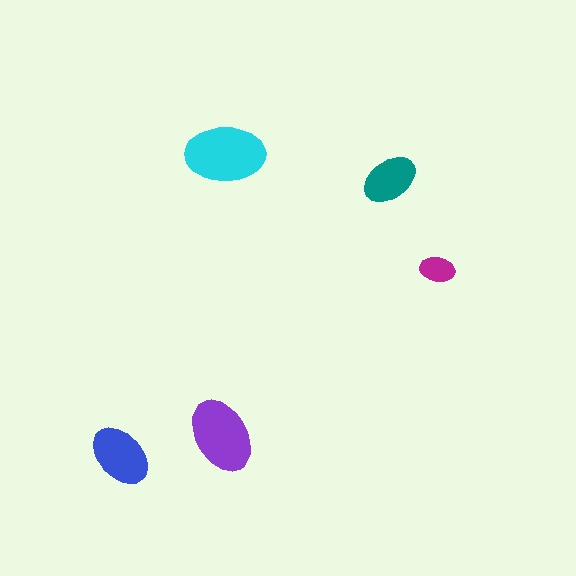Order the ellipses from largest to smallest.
the cyan one, the purple one, the blue one, the teal one, the magenta one.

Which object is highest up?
The cyan ellipse is topmost.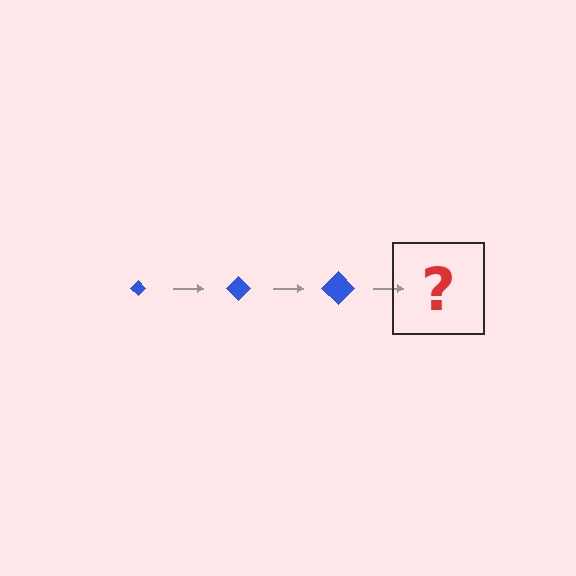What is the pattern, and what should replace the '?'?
The pattern is that the diamond gets progressively larger each step. The '?' should be a blue diamond, larger than the previous one.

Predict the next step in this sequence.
The next step is a blue diamond, larger than the previous one.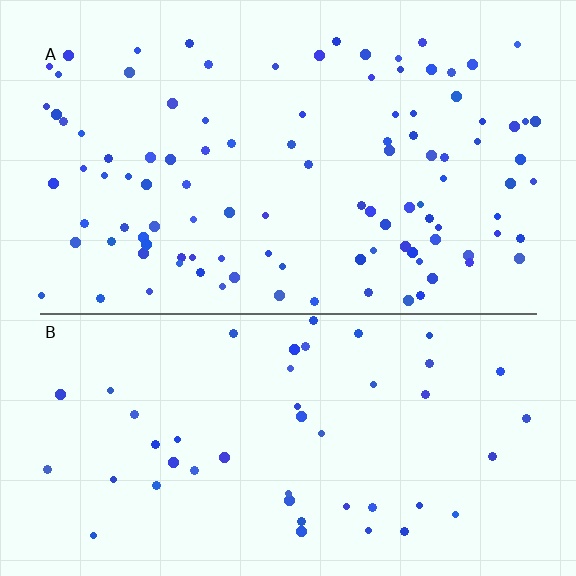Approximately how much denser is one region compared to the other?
Approximately 2.2× — region A over region B.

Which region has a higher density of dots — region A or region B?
A (the top).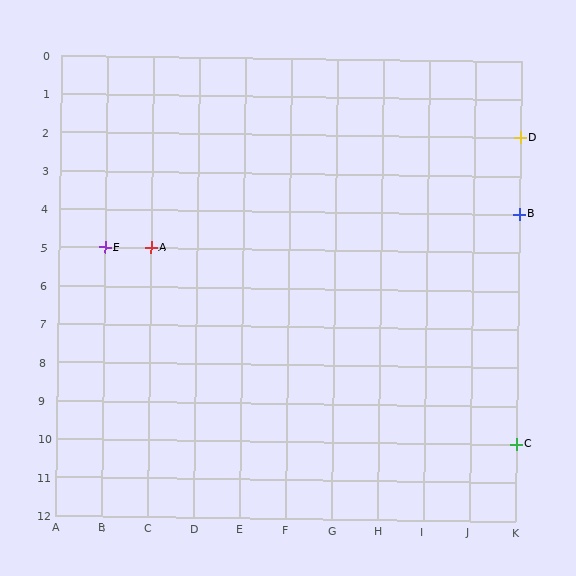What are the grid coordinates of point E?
Point E is at grid coordinates (B, 5).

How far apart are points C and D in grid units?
Points C and D are 8 rows apart.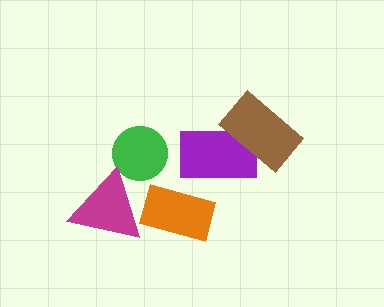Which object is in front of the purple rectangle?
The brown rectangle is in front of the purple rectangle.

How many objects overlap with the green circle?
0 objects overlap with the green circle.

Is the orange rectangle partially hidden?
No, no other shape covers it.